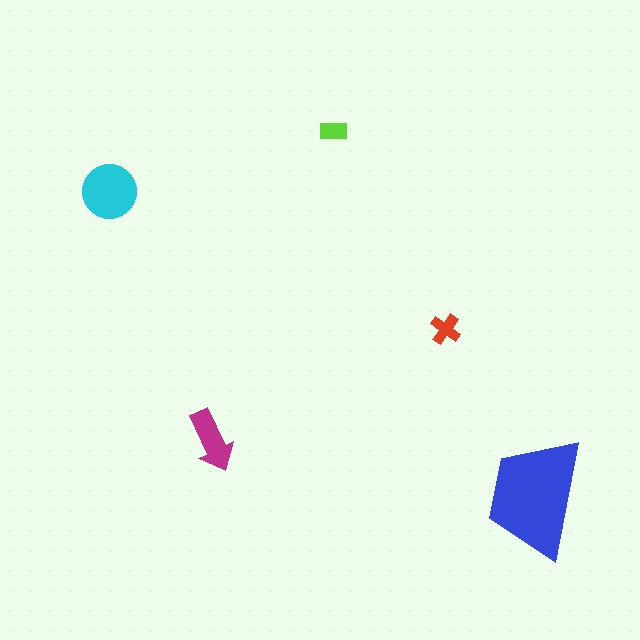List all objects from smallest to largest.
The lime rectangle, the red cross, the magenta arrow, the cyan circle, the blue trapezoid.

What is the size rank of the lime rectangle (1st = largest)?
5th.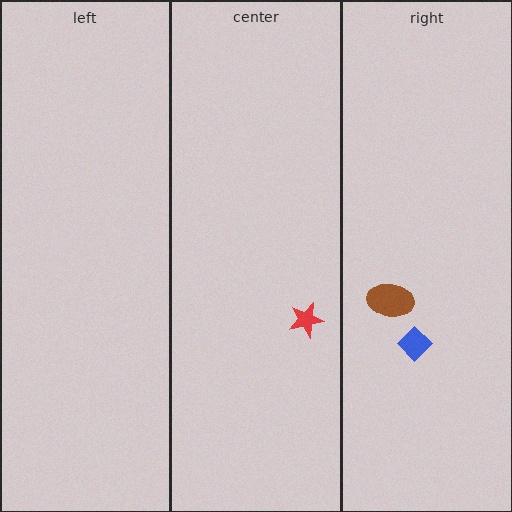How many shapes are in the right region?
2.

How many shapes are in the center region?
1.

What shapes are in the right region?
The blue diamond, the brown ellipse.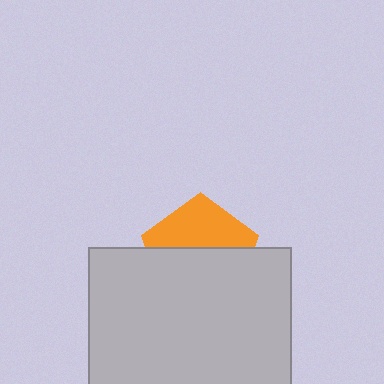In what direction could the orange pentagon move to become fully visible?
The orange pentagon could move up. That would shift it out from behind the light gray rectangle entirely.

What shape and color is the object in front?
The object in front is a light gray rectangle.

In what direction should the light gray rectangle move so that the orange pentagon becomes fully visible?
The light gray rectangle should move down. That is the shortest direction to clear the overlap and leave the orange pentagon fully visible.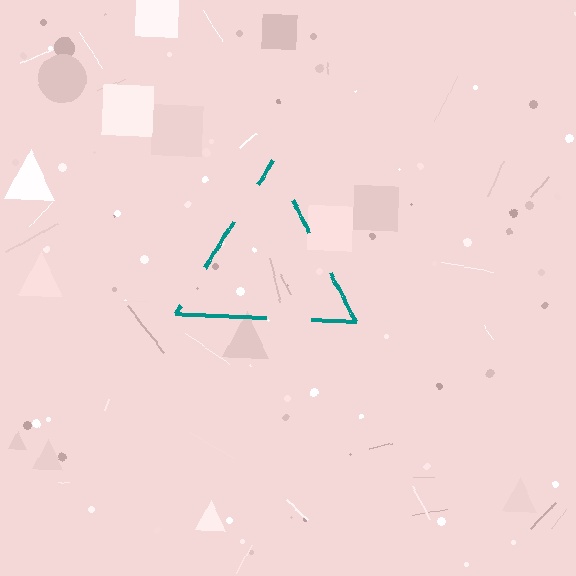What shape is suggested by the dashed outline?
The dashed outline suggests a triangle.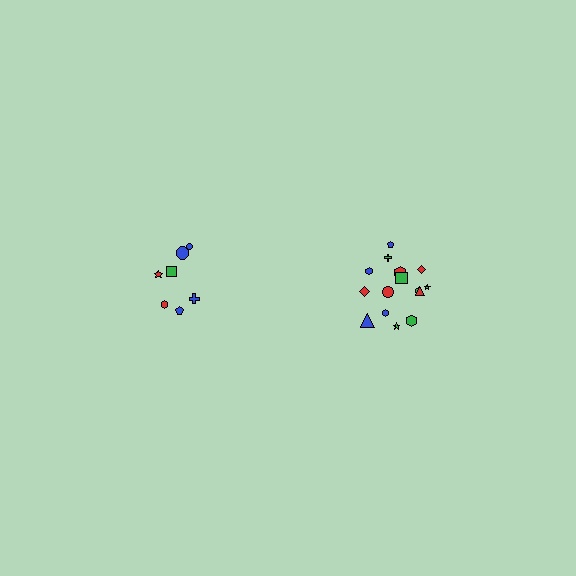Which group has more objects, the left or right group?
The right group.